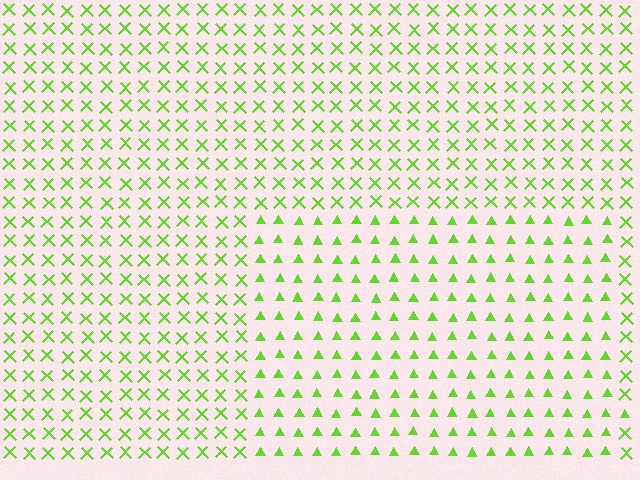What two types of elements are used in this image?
The image uses triangles inside the rectangle region and X marks outside it.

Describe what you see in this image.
The image is filled with small lime elements arranged in a uniform grid. A rectangle-shaped region contains triangles, while the surrounding area contains X marks. The boundary is defined purely by the change in element shape.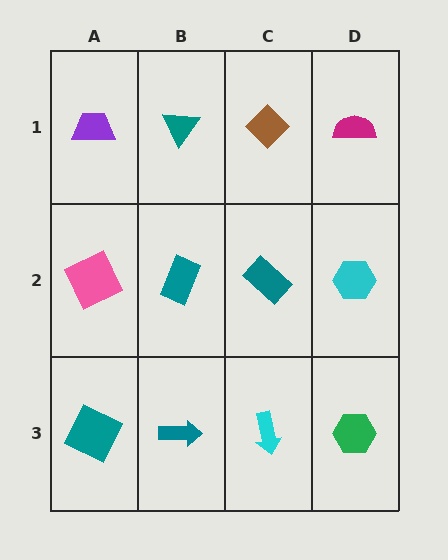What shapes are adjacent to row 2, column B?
A teal triangle (row 1, column B), a teal arrow (row 3, column B), a pink square (row 2, column A), a teal rectangle (row 2, column C).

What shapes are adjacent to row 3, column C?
A teal rectangle (row 2, column C), a teal arrow (row 3, column B), a green hexagon (row 3, column D).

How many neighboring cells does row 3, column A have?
2.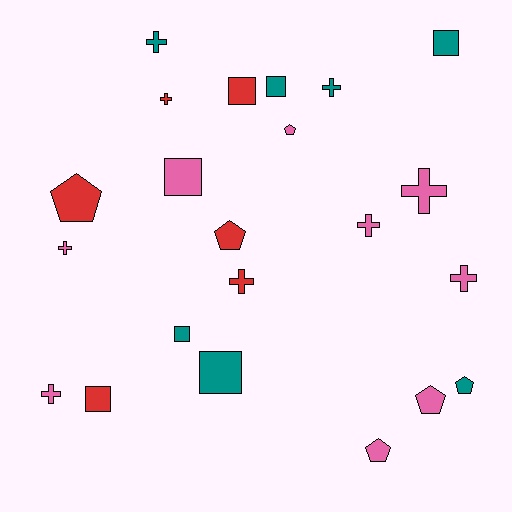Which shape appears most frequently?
Cross, with 9 objects.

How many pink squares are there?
There is 1 pink square.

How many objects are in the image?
There are 22 objects.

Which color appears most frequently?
Pink, with 9 objects.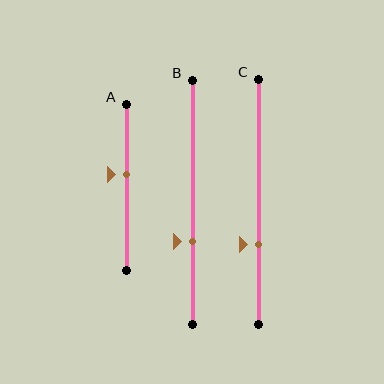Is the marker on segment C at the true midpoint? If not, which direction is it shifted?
No, the marker on segment C is shifted downward by about 18% of the segment length.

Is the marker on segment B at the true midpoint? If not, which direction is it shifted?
No, the marker on segment B is shifted downward by about 16% of the segment length.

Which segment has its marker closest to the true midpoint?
Segment A has its marker closest to the true midpoint.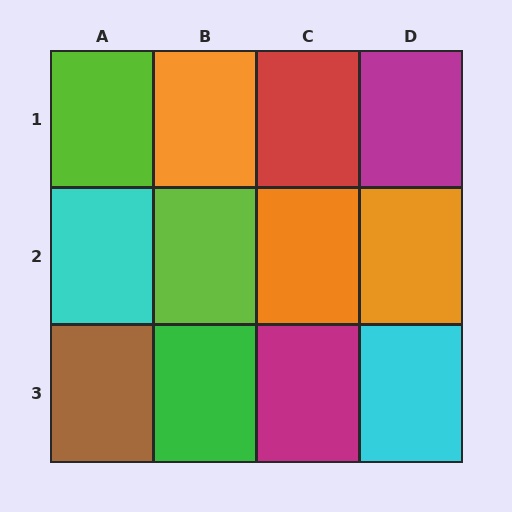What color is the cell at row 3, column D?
Cyan.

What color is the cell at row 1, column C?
Red.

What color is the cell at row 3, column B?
Green.